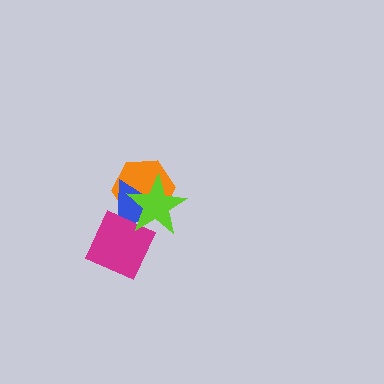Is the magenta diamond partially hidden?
Yes, it is partially covered by another shape.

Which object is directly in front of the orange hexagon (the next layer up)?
The blue triangle is directly in front of the orange hexagon.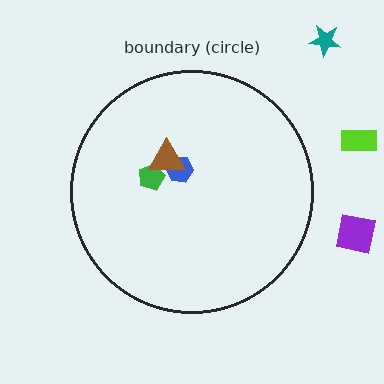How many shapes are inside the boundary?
3 inside, 3 outside.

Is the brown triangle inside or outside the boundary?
Inside.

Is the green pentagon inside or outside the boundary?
Inside.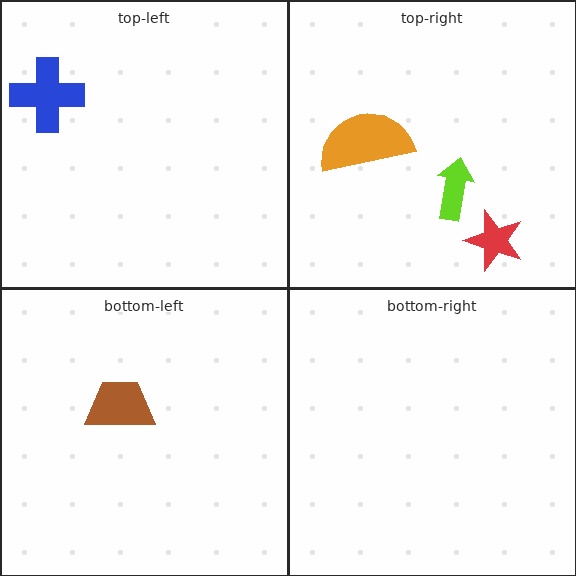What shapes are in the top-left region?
The blue cross.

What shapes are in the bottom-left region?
The brown trapezoid.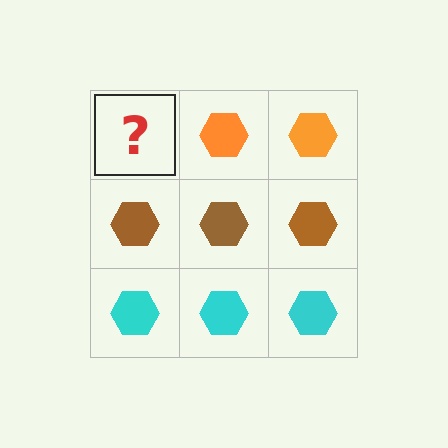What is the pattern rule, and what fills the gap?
The rule is that each row has a consistent color. The gap should be filled with an orange hexagon.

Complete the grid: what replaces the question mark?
The question mark should be replaced with an orange hexagon.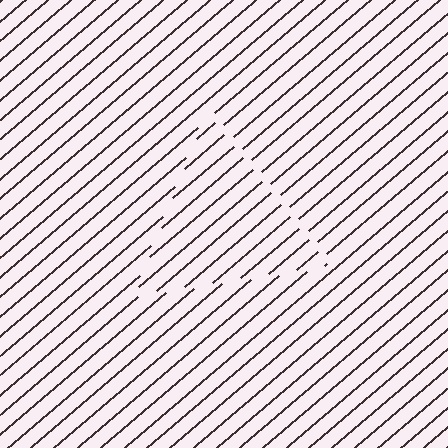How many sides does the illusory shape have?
3 sides — the line-ends trace a triangle.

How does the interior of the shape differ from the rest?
The interior of the shape contains the same grating, shifted by half a period — the contour is defined by the phase discontinuity where line-ends from the inner and outer gratings abut.